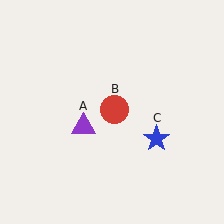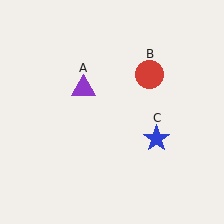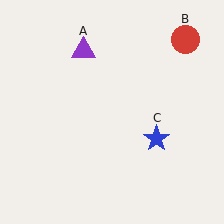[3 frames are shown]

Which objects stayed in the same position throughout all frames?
Blue star (object C) remained stationary.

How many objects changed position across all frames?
2 objects changed position: purple triangle (object A), red circle (object B).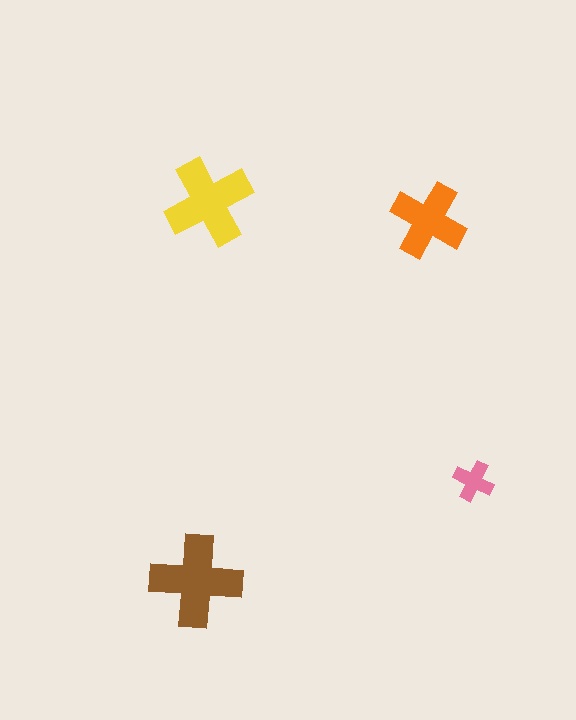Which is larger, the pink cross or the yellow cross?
The yellow one.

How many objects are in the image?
There are 4 objects in the image.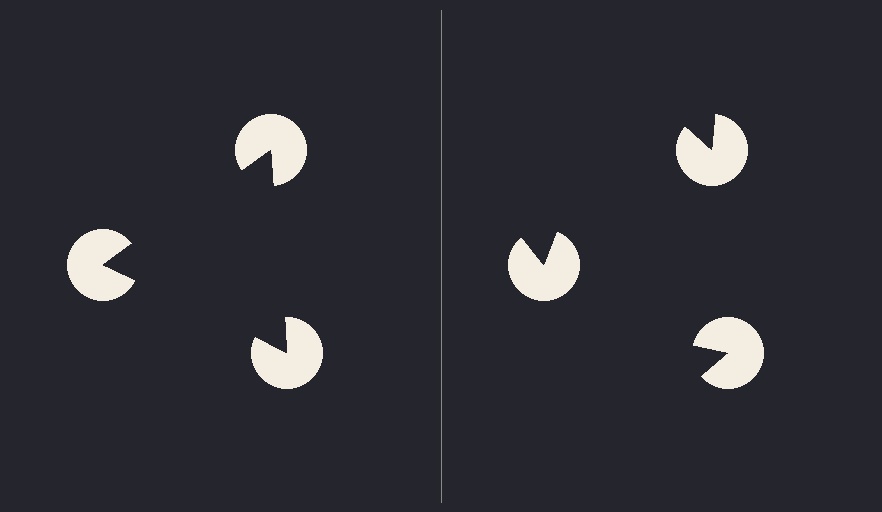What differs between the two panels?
The pac-man discs are positioned identically on both sides; only the wedge orientations differ. On the left they align to a triangle; on the right they are misaligned.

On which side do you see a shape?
An illusory triangle appears on the left side. On the right side the wedge cuts are rotated, so no coherent shape forms.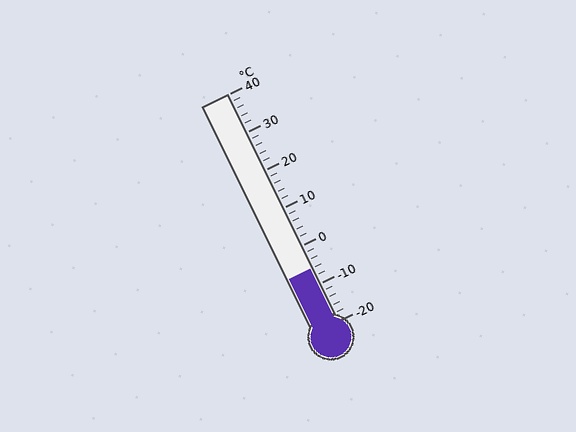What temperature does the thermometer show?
The thermometer shows approximately -6°C.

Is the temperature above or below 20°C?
The temperature is below 20°C.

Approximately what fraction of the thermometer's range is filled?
The thermometer is filled to approximately 25% of its range.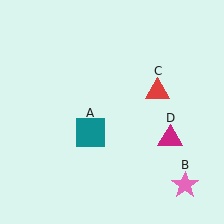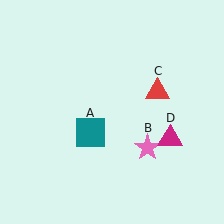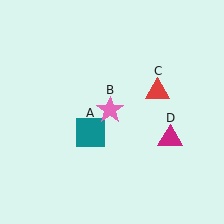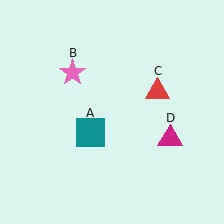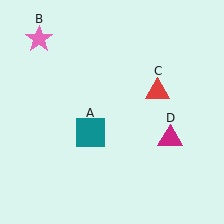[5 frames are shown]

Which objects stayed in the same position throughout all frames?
Teal square (object A) and red triangle (object C) and magenta triangle (object D) remained stationary.